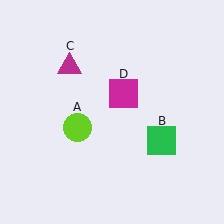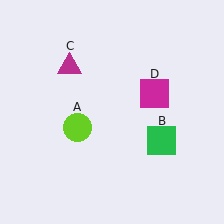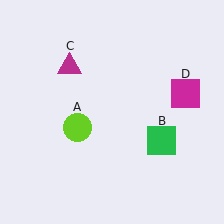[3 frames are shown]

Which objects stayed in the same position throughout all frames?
Lime circle (object A) and green square (object B) and magenta triangle (object C) remained stationary.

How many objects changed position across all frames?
1 object changed position: magenta square (object D).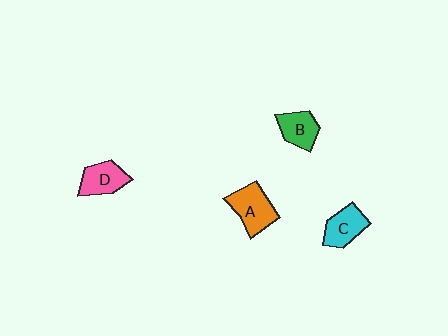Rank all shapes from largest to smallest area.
From largest to smallest: A (orange), D (pink), C (cyan), B (green).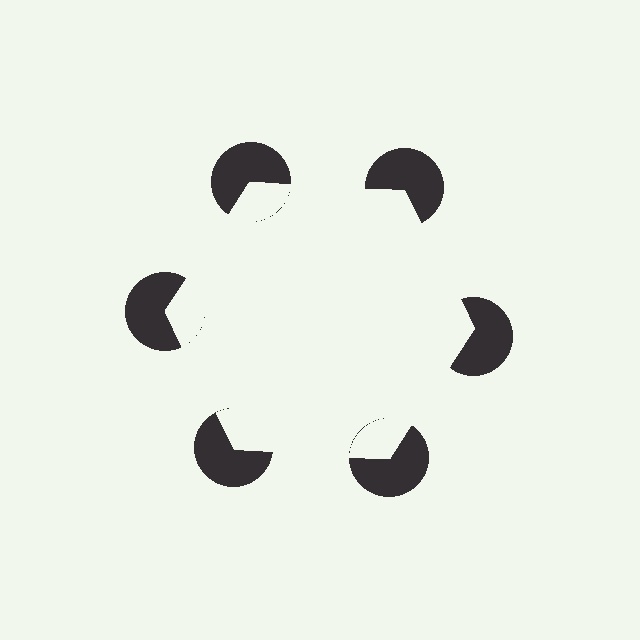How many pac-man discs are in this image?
There are 6 — one at each vertex of the illusory hexagon.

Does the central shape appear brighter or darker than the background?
It typically appears slightly brighter than the background, even though no actual brightness change is drawn.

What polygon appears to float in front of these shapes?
An illusory hexagon — its edges are inferred from the aligned wedge cuts in the pac-man discs, not physically drawn.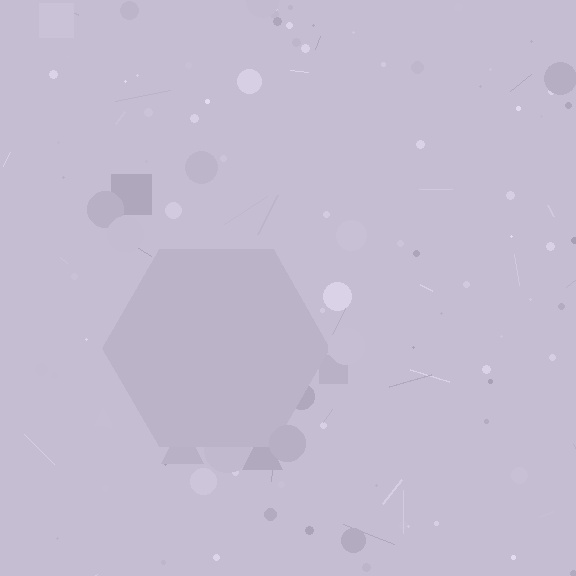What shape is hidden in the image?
A hexagon is hidden in the image.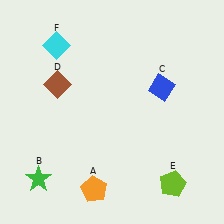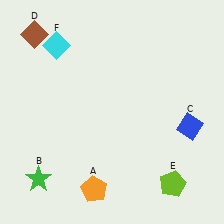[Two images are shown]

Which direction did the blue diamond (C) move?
The blue diamond (C) moved down.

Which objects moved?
The objects that moved are: the blue diamond (C), the brown diamond (D).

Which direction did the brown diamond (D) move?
The brown diamond (D) moved up.